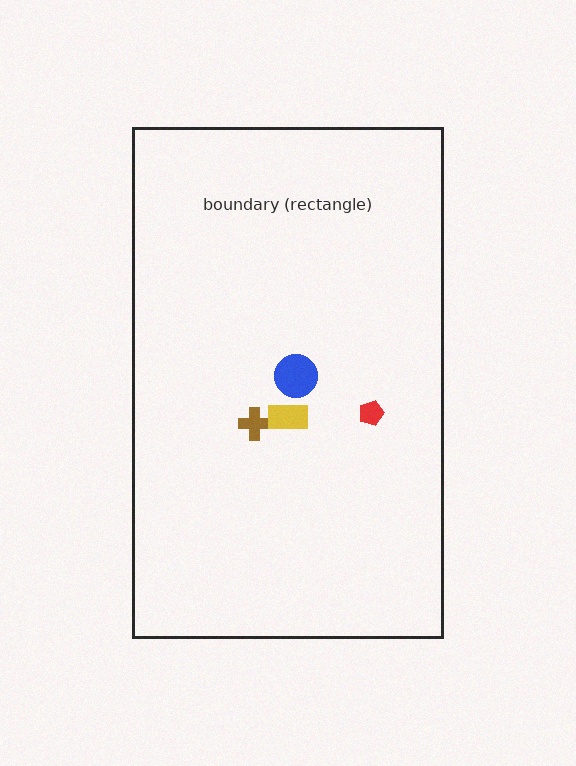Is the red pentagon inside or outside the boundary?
Inside.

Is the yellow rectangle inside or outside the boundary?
Inside.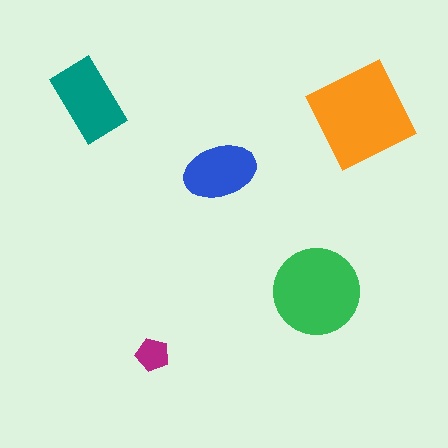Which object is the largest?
The orange square.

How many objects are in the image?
There are 5 objects in the image.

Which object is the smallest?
The magenta pentagon.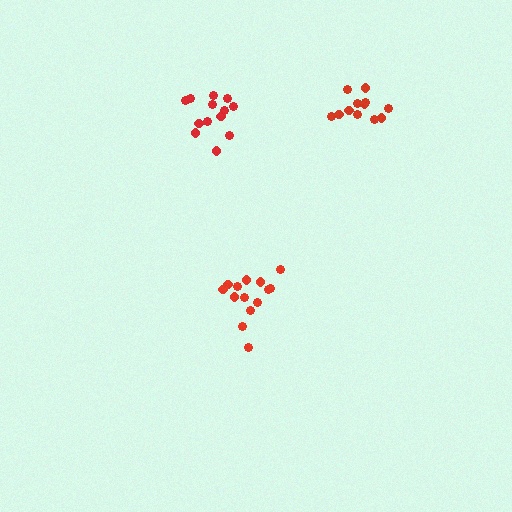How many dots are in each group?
Group 1: 14 dots, Group 2: 12 dots, Group 3: 13 dots (39 total).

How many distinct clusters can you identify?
There are 3 distinct clusters.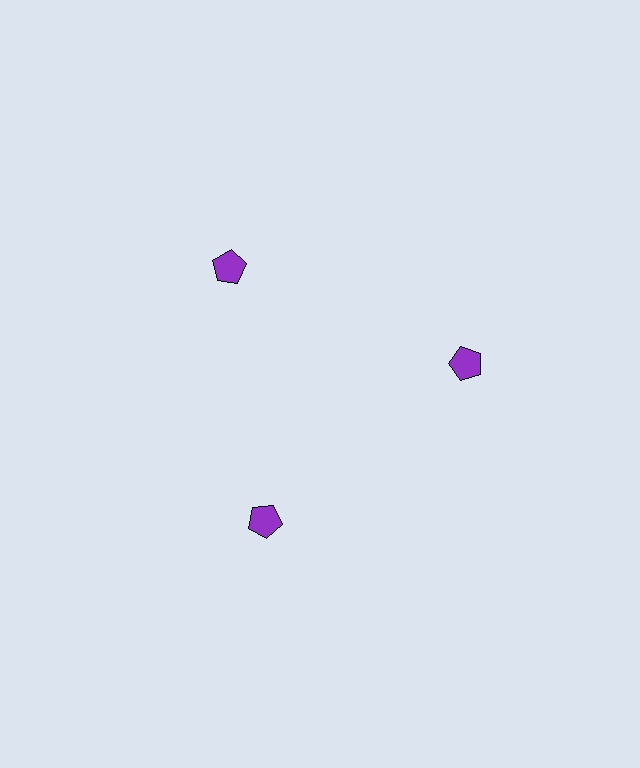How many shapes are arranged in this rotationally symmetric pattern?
There are 3 shapes, arranged in 3 groups of 1.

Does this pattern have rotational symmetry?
Yes, this pattern has 3-fold rotational symmetry. It looks the same after rotating 120 degrees around the center.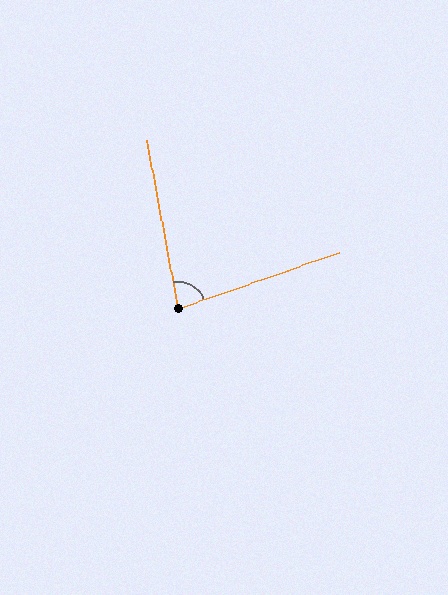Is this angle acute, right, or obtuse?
It is acute.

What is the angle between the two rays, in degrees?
Approximately 81 degrees.